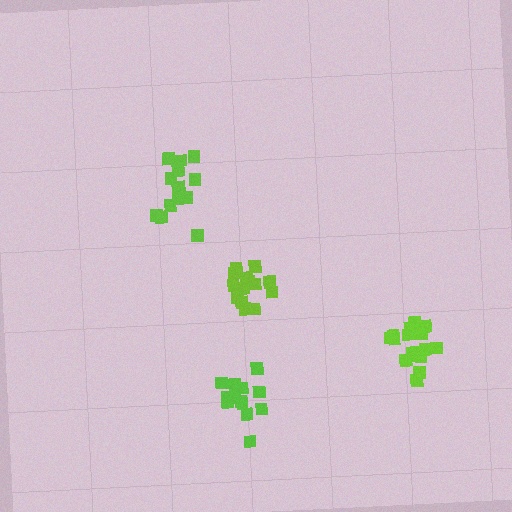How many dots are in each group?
Group 1: 13 dots, Group 2: 15 dots, Group 3: 17 dots, Group 4: 14 dots (59 total).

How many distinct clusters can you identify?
There are 4 distinct clusters.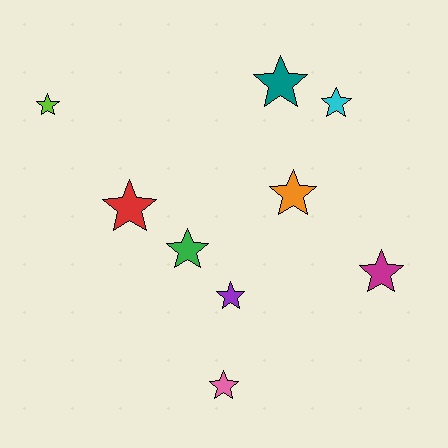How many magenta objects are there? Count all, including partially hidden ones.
There is 1 magenta object.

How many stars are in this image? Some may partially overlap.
There are 9 stars.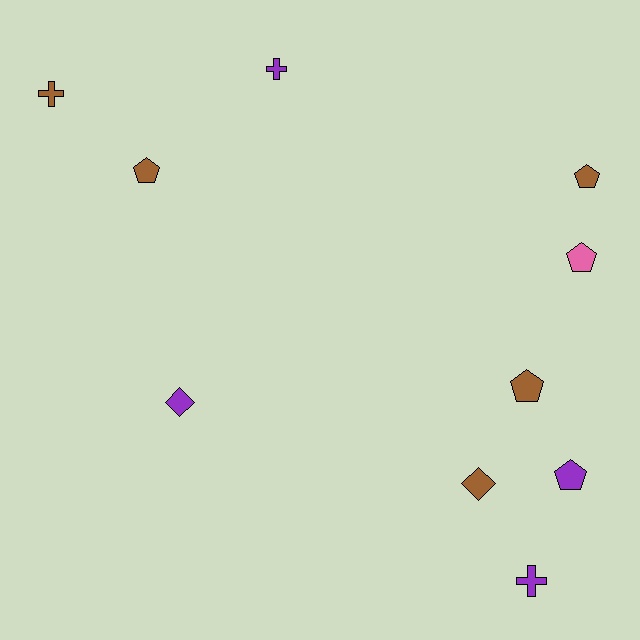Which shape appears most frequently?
Pentagon, with 5 objects.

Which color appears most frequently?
Brown, with 5 objects.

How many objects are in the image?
There are 10 objects.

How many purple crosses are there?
There are 2 purple crosses.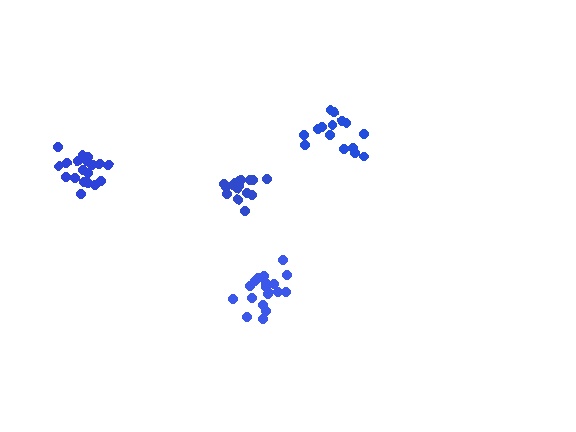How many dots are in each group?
Group 1: 19 dots, Group 2: 15 dots, Group 3: 15 dots, Group 4: 20 dots (69 total).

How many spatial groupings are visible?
There are 4 spatial groupings.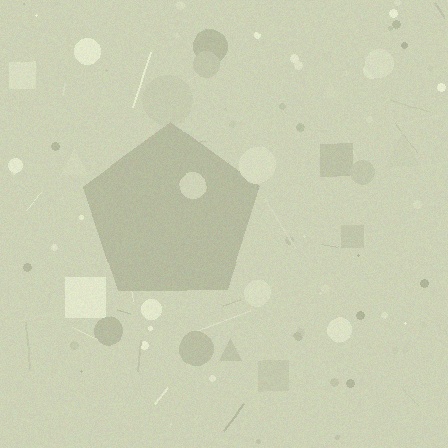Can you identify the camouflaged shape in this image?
The camouflaged shape is a pentagon.